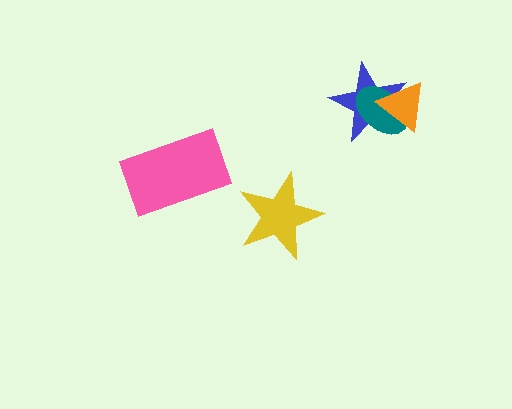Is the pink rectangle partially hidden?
No, no other shape covers it.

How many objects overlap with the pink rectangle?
0 objects overlap with the pink rectangle.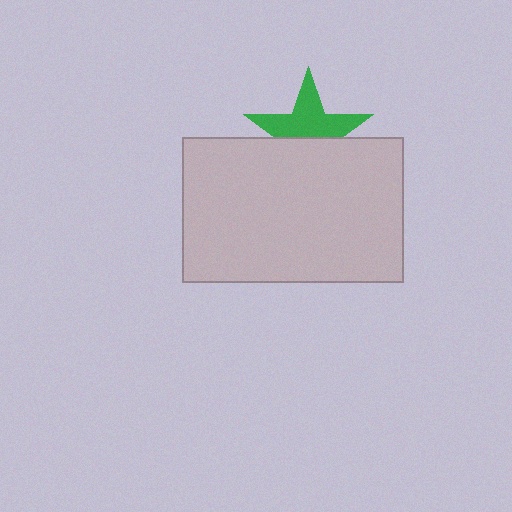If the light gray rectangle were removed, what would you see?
You would see the complete green star.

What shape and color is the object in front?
The object in front is a light gray rectangle.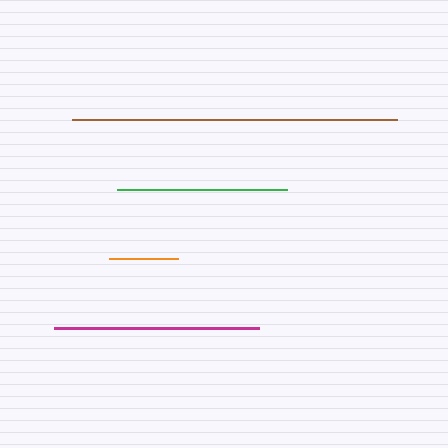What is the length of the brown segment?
The brown segment is approximately 324 pixels long.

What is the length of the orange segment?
The orange segment is approximately 68 pixels long.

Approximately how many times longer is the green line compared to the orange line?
The green line is approximately 2.5 times the length of the orange line.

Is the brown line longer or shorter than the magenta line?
The brown line is longer than the magenta line.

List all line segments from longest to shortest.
From longest to shortest: brown, magenta, green, orange.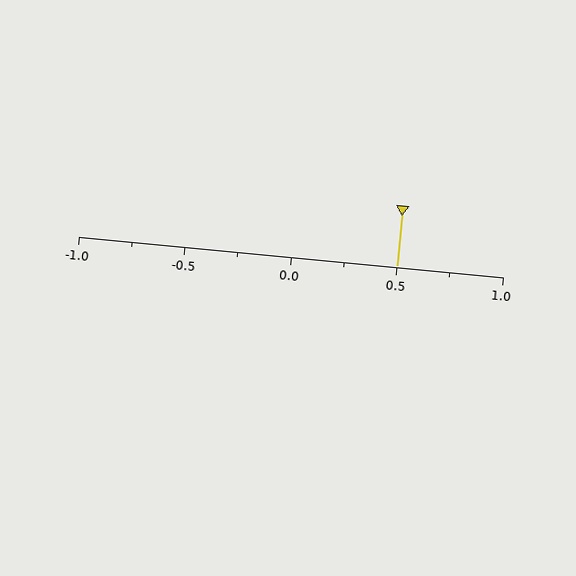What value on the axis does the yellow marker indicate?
The marker indicates approximately 0.5.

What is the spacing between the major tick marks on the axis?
The major ticks are spaced 0.5 apart.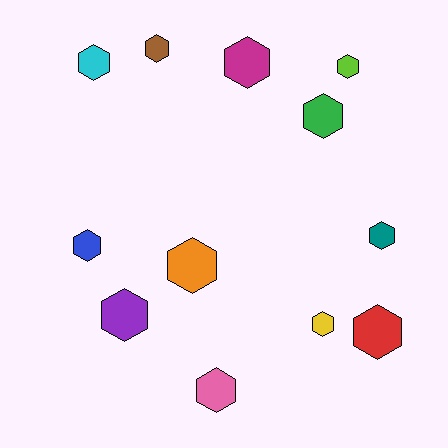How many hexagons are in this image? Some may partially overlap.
There are 12 hexagons.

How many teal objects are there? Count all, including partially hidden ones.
There is 1 teal object.